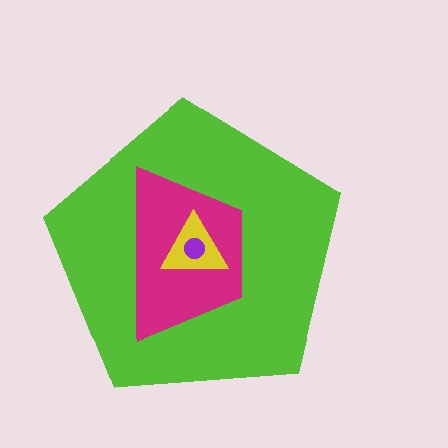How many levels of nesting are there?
4.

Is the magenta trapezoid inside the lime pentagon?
Yes.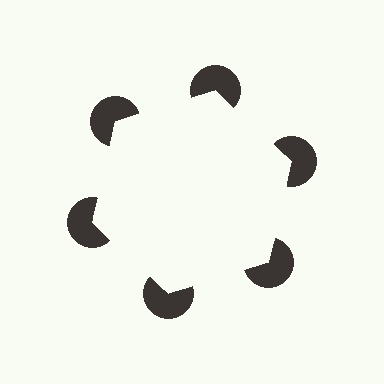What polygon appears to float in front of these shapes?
An illusory hexagon — its edges are inferred from the aligned wedge cuts in the pac-man discs, not physically drawn.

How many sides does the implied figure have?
6 sides.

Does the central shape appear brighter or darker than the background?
It typically appears slightly brighter than the background, even though no actual brightness change is drawn.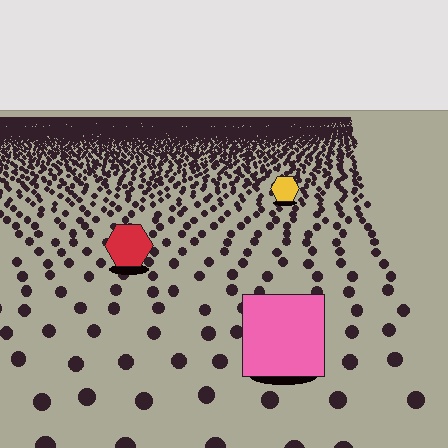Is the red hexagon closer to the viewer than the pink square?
No. The pink square is closer — you can tell from the texture gradient: the ground texture is coarser near it.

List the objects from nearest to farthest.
From nearest to farthest: the pink square, the red hexagon, the yellow hexagon.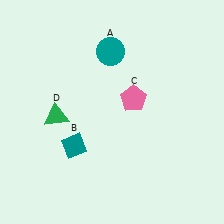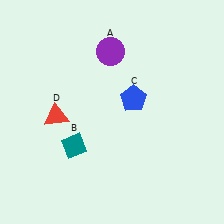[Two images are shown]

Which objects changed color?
A changed from teal to purple. C changed from pink to blue. D changed from green to red.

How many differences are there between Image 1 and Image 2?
There are 3 differences between the two images.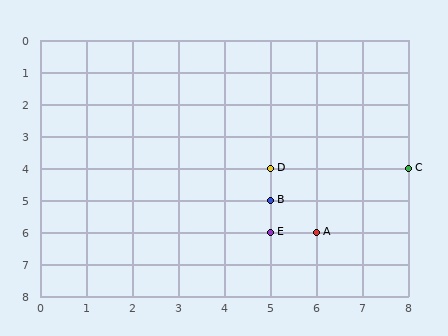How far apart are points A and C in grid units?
Points A and C are 2 columns and 2 rows apart (about 2.8 grid units diagonally).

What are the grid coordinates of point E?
Point E is at grid coordinates (5, 6).